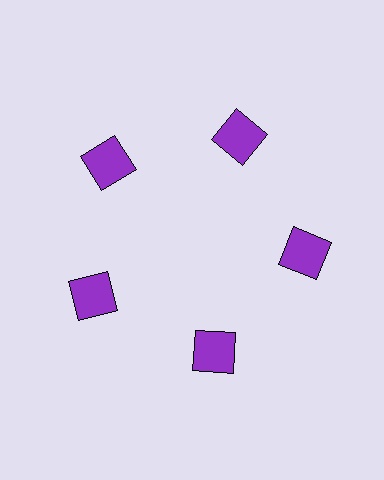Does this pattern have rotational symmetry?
Yes, this pattern has 5-fold rotational symmetry. It looks the same after rotating 72 degrees around the center.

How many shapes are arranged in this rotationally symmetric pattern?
There are 5 shapes, arranged in 5 groups of 1.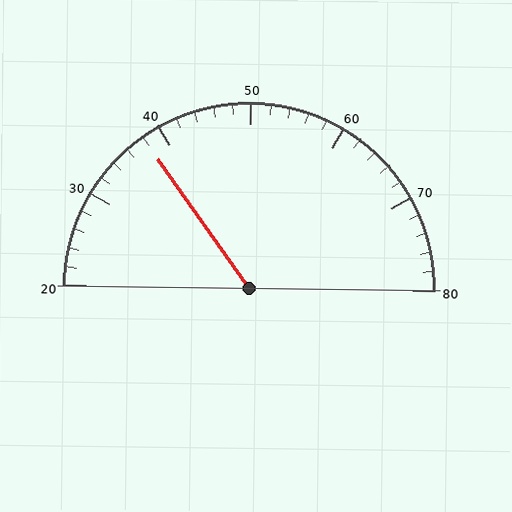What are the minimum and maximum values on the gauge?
The gauge ranges from 20 to 80.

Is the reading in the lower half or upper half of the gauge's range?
The reading is in the lower half of the range (20 to 80).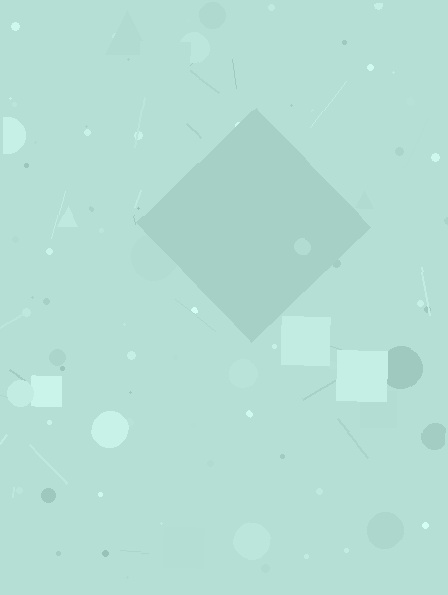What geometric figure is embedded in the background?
A diamond is embedded in the background.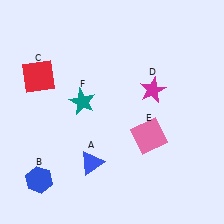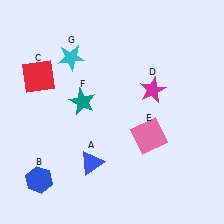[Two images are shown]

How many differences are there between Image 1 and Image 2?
There is 1 difference between the two images.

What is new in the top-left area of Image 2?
A cyan star (G) was added in the top-left area of Image 2.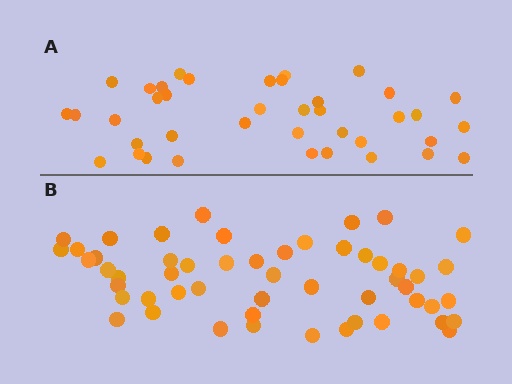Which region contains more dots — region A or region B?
Region B (the bottom region) has more dots.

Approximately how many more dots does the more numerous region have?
Region B has approximately 15 more dots than region A.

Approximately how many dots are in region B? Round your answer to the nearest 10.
About 50 dots. (The exact count is 53, which rounds to 50.)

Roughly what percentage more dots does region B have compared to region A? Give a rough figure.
About 35% more.